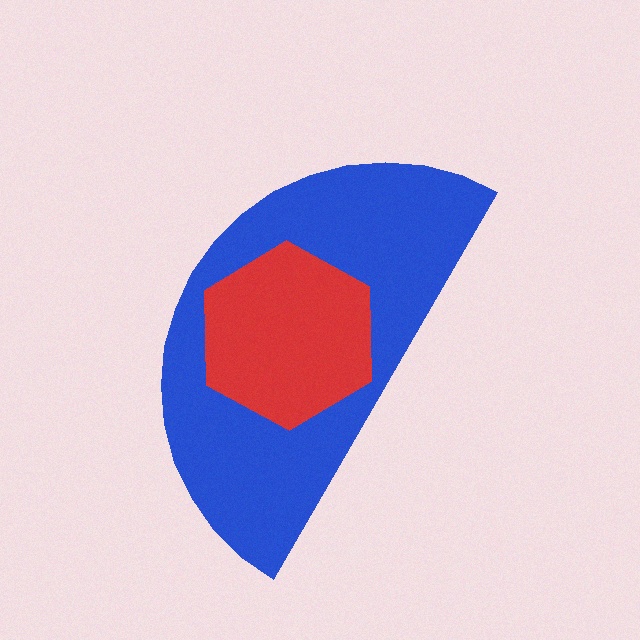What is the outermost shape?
The blue semicircle.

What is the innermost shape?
The red hexagon.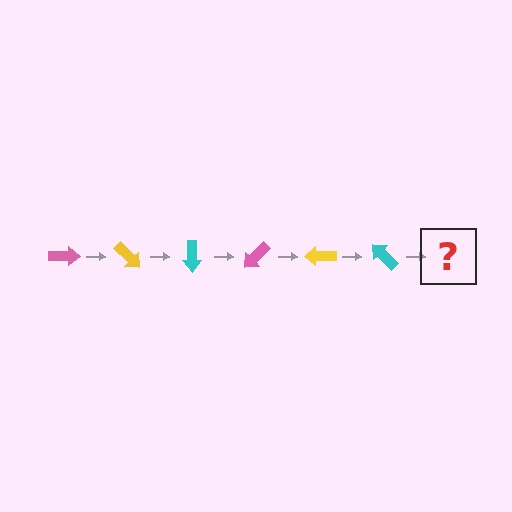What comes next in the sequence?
The next element should be a pink arrow, rotated 270 degrees from the start.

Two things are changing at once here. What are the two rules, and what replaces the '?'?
The two rules are that it rotates 45 degrees each step and the color cycles through pink, yellow, and cyan. The '?' should be a pink arrow, rotated 270 degrees from the start.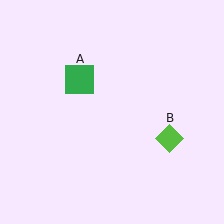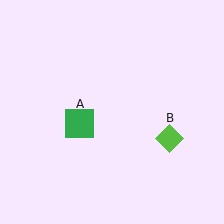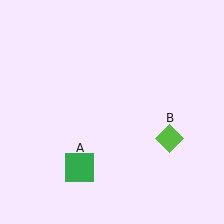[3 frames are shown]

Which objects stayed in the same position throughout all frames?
Lime diamond (object B) remained stationary.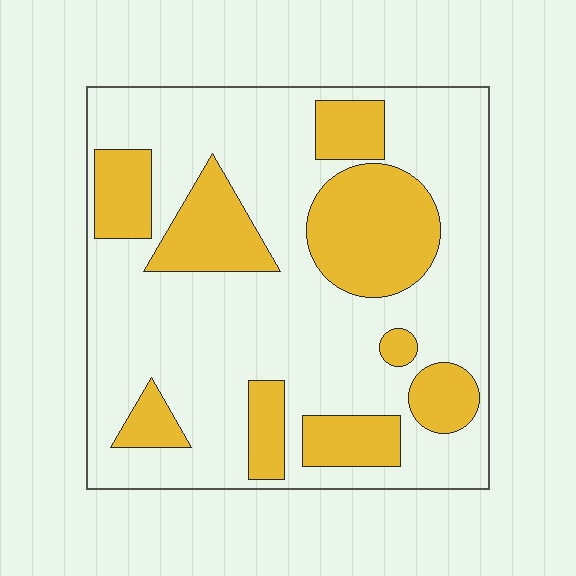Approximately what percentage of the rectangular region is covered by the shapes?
Approximately 30%.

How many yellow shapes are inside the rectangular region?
9.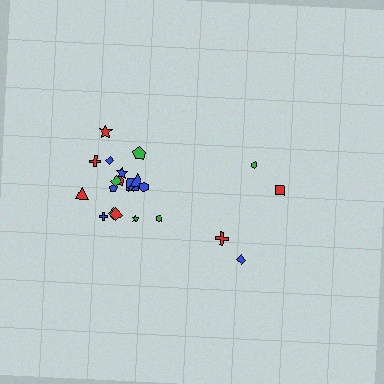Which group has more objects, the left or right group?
The left group.